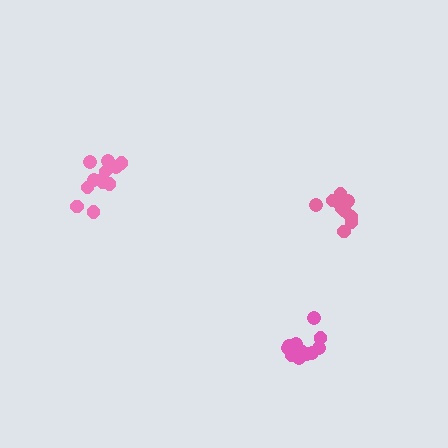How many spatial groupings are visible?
There are 3 spatial groupings.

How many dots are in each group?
Group 1: 12 dots, Group 2: 11 dots, Group 3: 12 dots (35 total).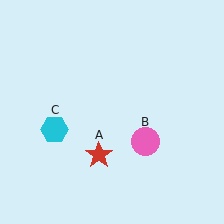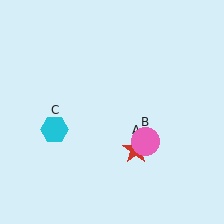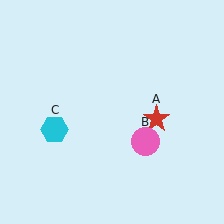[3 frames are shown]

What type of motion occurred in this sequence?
The red star (object A) rotated counterclockwise around the center of the scene.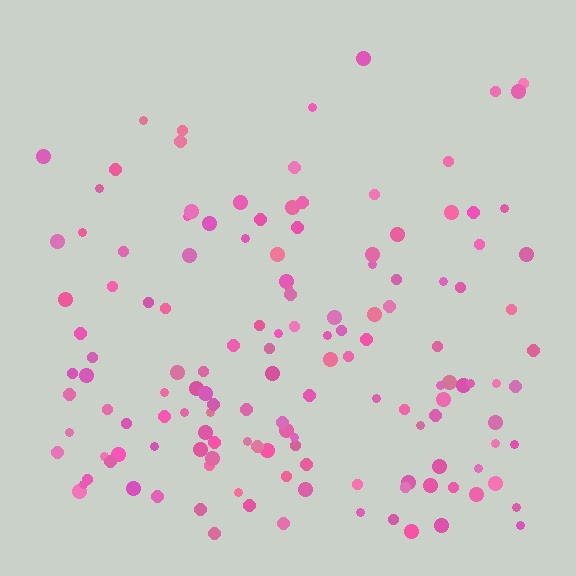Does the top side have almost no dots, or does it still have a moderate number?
Still a moderate number, just noticeably fewer than the bottom.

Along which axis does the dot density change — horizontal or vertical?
Vertical.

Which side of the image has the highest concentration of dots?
The bottom.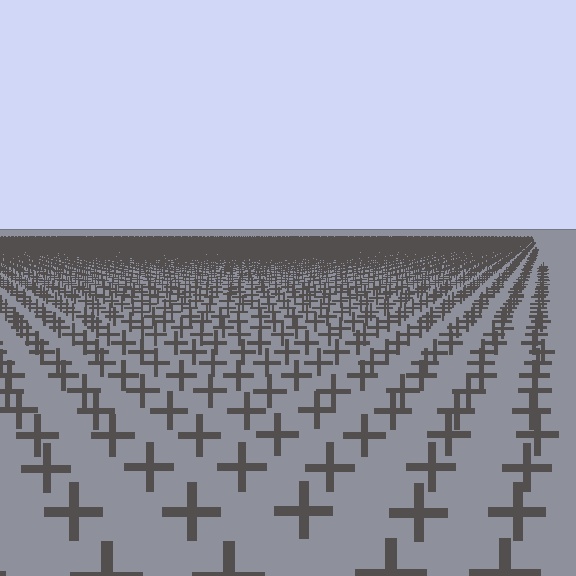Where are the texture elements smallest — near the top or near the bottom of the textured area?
Near the top.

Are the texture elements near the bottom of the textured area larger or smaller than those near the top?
Larger. Near the bottom, elements are closer to the viewer and appear at a bigger on-screen size.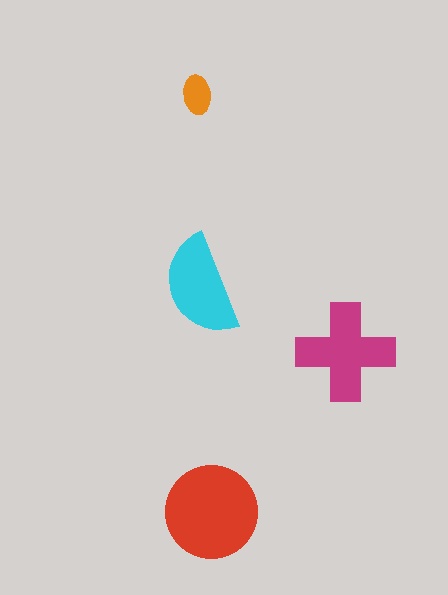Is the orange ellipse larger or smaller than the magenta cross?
Smaller.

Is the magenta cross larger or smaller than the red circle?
Smaller.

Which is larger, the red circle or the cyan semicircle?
The red circle.